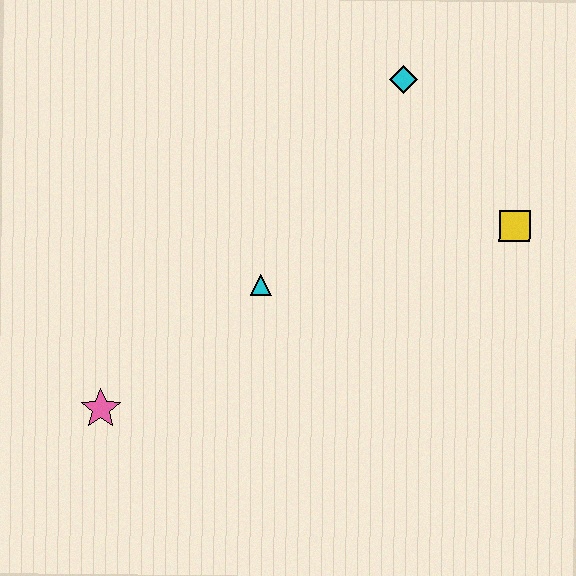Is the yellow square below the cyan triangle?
No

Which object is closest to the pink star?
The cyan triangle is closest to the pink star.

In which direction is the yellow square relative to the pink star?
The yellow square is to the right of the pink star.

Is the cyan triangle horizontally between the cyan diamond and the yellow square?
No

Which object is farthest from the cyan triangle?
The yellow square is farthest from the cyan triangle.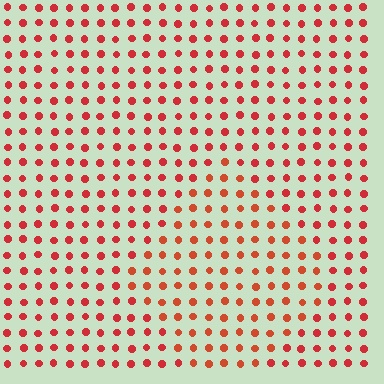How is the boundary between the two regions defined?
The boundary is defined purely by a slight shift in hue (about 15 degrees). Spacing, size, and orientation are identical on both sides.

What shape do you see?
I see a diamond.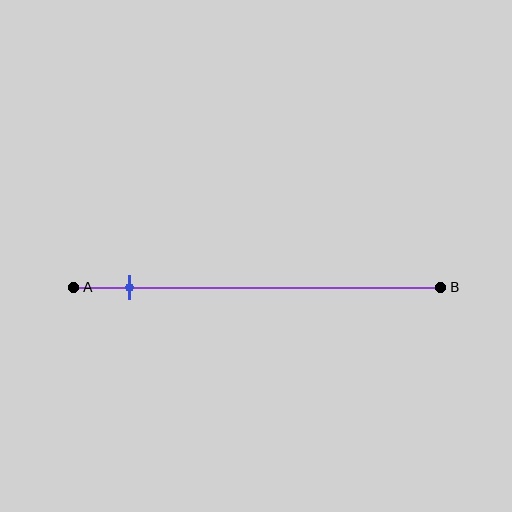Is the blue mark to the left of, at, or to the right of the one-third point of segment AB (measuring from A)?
The blue mark is to the left of the one-third point of segment AB.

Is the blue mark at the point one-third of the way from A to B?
No, the mark is at about 15% from A, not at the 33% one-third point.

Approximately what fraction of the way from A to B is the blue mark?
The blue mark is approximately 15% of the way from A to B.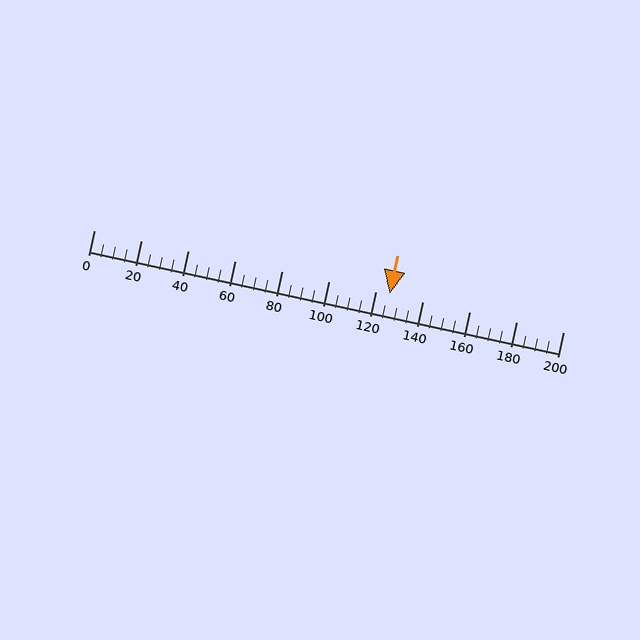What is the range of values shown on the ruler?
The ruler shows values from 0 to 200.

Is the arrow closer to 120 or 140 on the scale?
The arrow is closer to 120.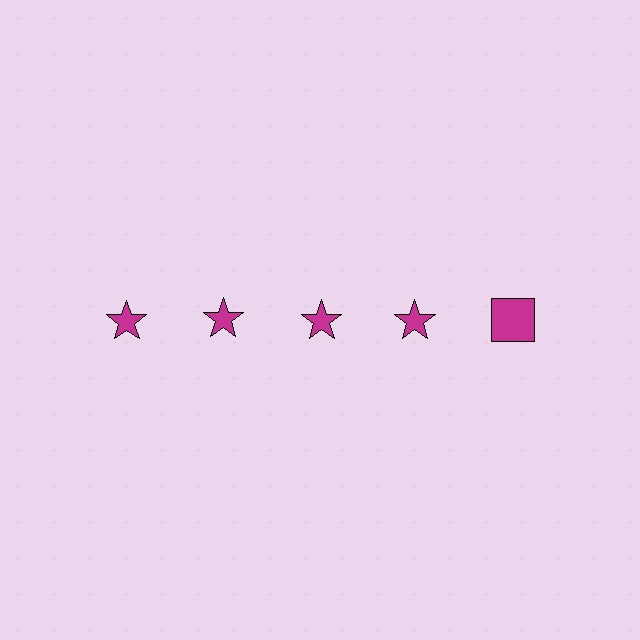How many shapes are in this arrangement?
There are 5 shapes arranged in a grid pattern.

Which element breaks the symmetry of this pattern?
The magenta square in the top row, rightmost column breaks the symmetry. All other shapes are magenta stars.